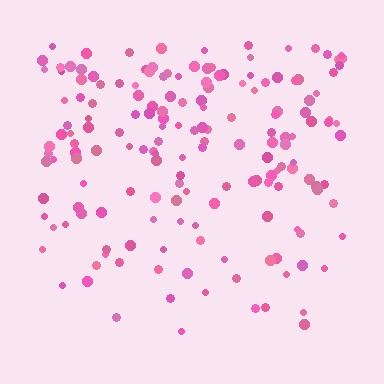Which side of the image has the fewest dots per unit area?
The bottom.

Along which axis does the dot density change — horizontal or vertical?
Vertical.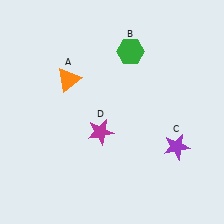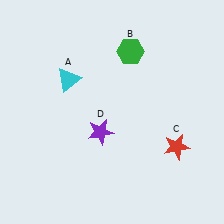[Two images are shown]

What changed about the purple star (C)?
In Image 1, C is purple. In Image 2, it changed to red.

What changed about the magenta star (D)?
In Image 1, D is magenta. In Image 2, it changed to purple.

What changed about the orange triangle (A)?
In Image 1, A is orange. In Image 2, it changed to cyan.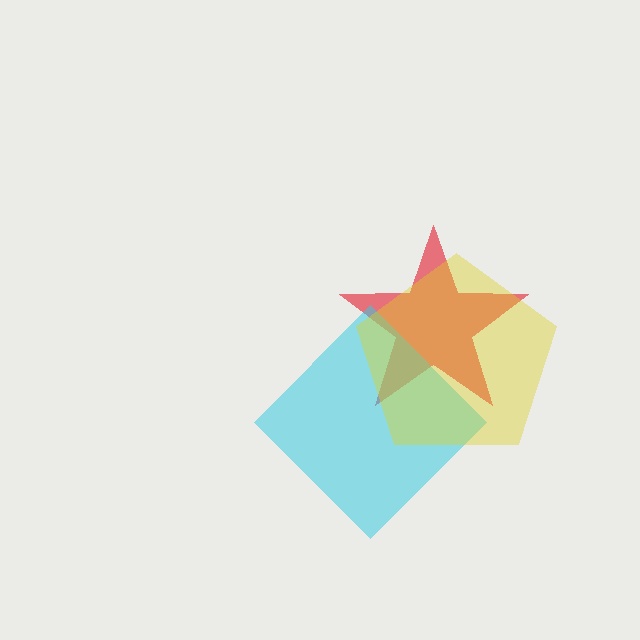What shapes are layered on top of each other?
The layered shapes are: a red star, a cyan diamond, a yellow pentagon.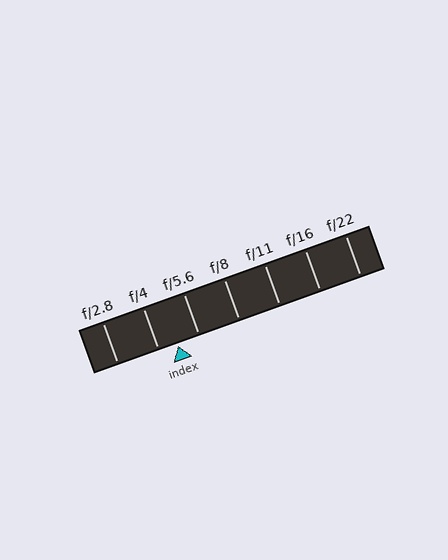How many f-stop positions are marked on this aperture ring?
There are 7 f-stop positions marked.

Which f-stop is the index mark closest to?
The index mark is closest to f/4.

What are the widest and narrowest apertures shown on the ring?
The widest aperture shown is f/2.8 and the narrowest is f/22.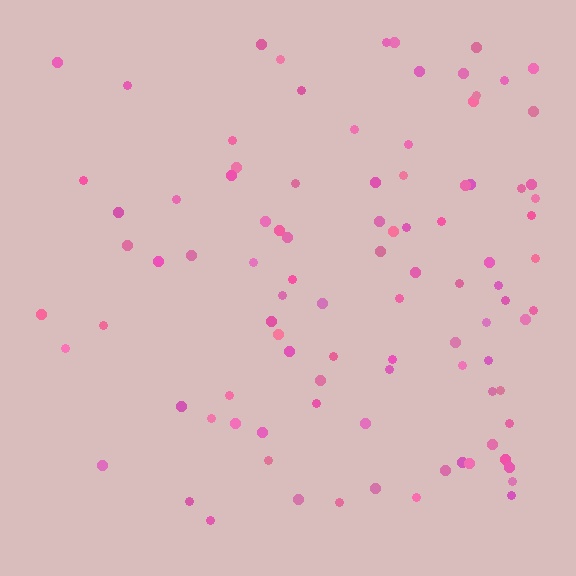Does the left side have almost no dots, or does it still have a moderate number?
Still a moderate number, just noticeably fewer than the right.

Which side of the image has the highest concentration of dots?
The right.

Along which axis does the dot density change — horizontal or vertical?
Horizontal.